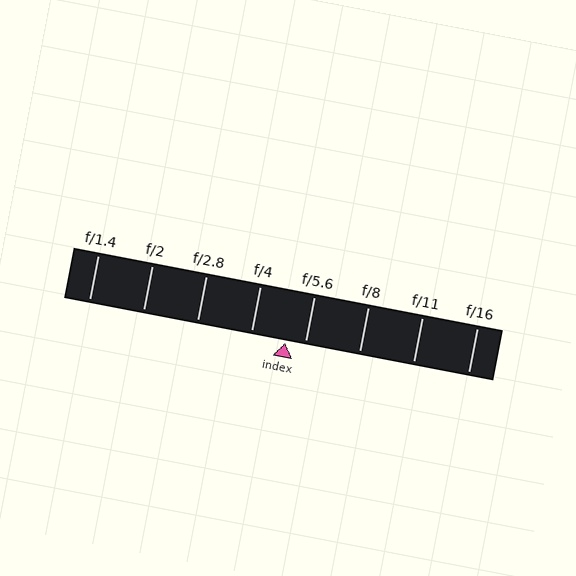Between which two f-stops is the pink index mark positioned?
The index mark is between f/4 and f/5.6.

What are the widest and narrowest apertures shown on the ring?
The widest aperture shown is f/1.4 and the narrowest is f/16.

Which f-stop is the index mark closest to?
The index mark is closest to f/5.6.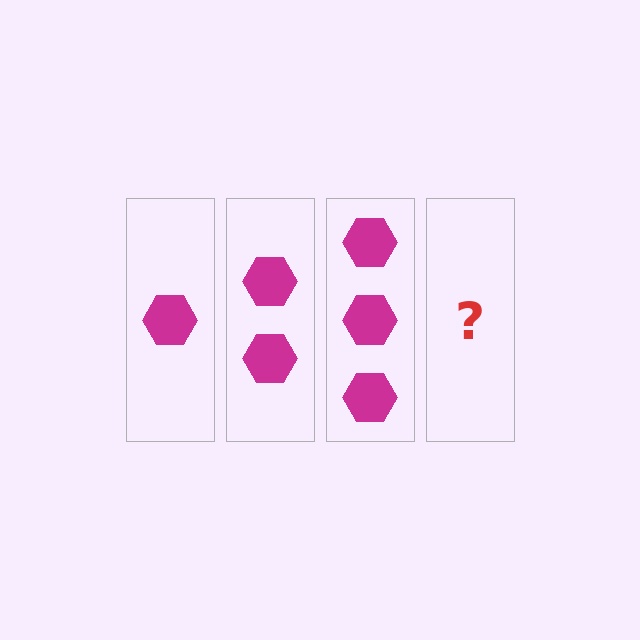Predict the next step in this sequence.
The next step is 4 hexagons.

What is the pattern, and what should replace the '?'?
The pattern is that each step adds one more hexagon. The '?' should be 4 hexagons.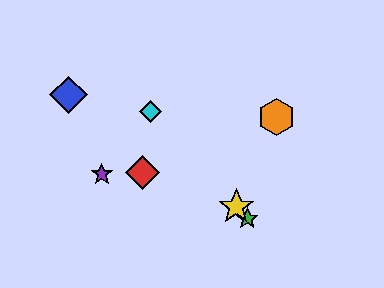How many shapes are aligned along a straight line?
3 shapes (the green star, the yellow star, the cyan diamond) are aligned along a straight line.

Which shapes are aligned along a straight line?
The green star, the yellow star, the cyan diamond are aligned along a straight line.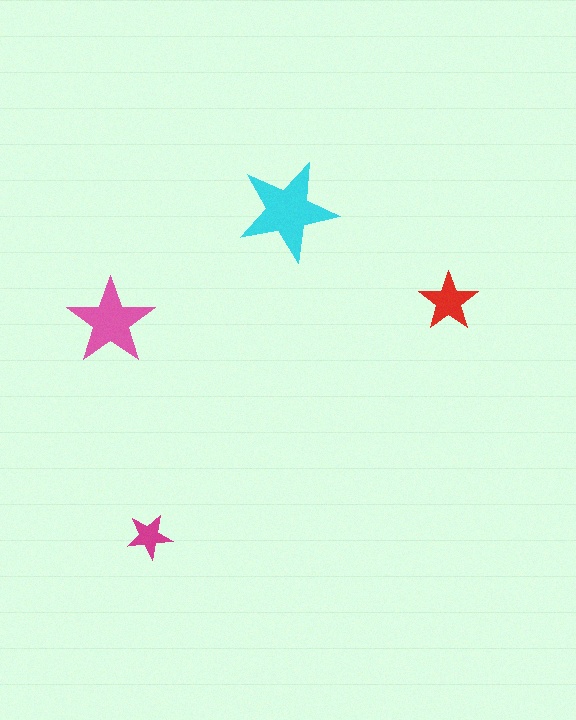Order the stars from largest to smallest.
the cyan one, the pink one, the red one, the magenta one.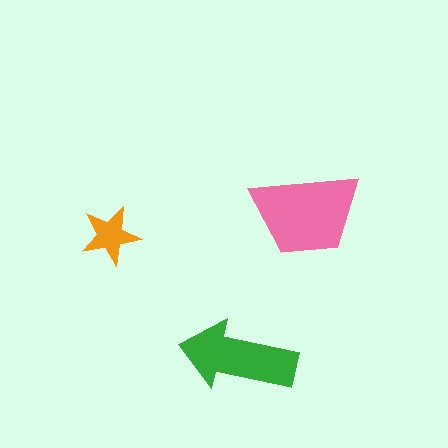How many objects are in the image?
There are 3 objects in the image.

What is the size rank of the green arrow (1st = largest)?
2nd.